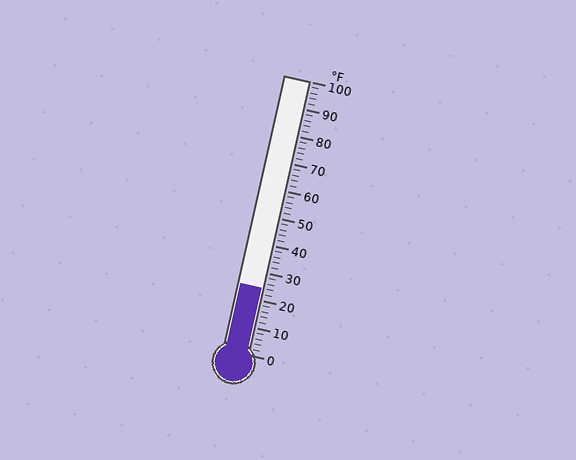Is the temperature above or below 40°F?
The temperature is below 40°F.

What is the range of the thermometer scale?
The thermometer scale ranges from 0°F to 100°F.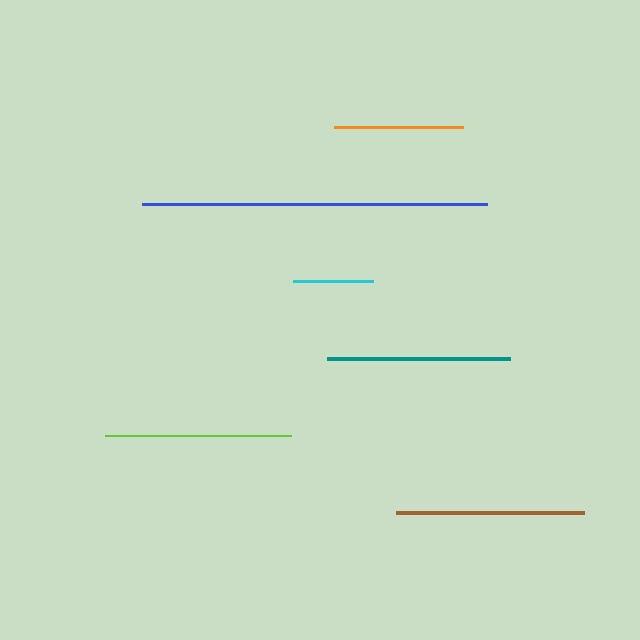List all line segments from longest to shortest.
From longest to shortest: blue, brown, lime, teal, orange, cyan.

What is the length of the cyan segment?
The cyan segment is approximately 81 pixels long.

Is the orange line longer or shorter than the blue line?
The blue line is longer than the orange line.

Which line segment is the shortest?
The cyan line is the shortest at approximately 81 pixels.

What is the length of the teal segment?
The teal segment is approximately 183 pixels long.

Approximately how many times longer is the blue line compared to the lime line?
The blue line is approximately 1.9 times the length of the lime line.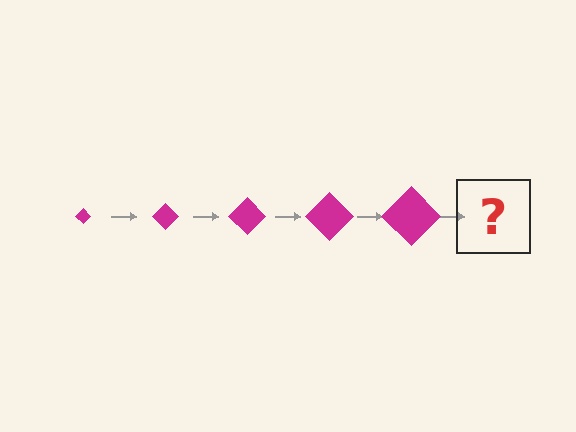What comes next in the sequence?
The next element should be a magenta diamond, larger than the previous one.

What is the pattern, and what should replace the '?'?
The pattern is that the diamond gets progressively larger each step. The '?' should be a magenta diamond, larger than the previous one.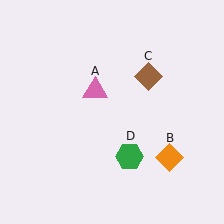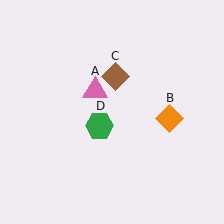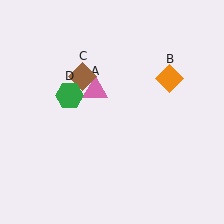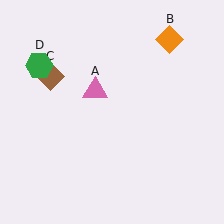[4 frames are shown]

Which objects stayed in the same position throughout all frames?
Pink triangle (object A) remained stationary.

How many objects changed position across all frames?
3 objects changed position: orange diamond (object B), brown diamond (object C), green hexagon (object D).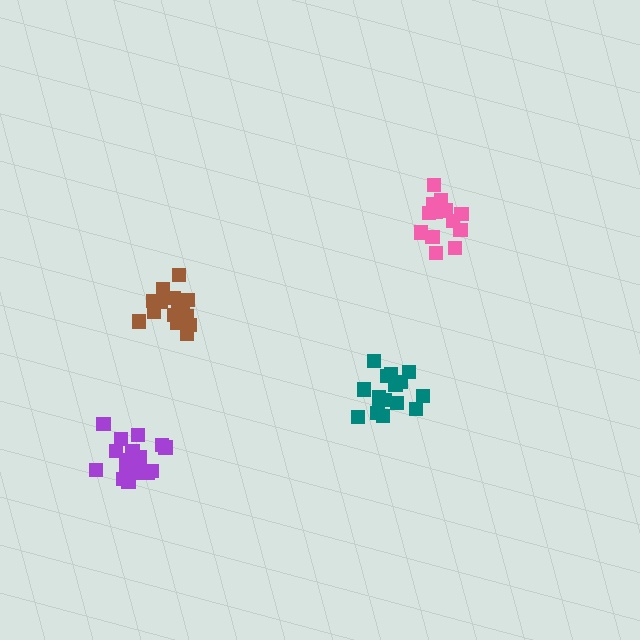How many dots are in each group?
Group 1: 17 dots, Group 2: 18 dots, Group 3: 16 dots, Group 4: 14 dots (65 total).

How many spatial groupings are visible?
There are 4 spatial groupings.